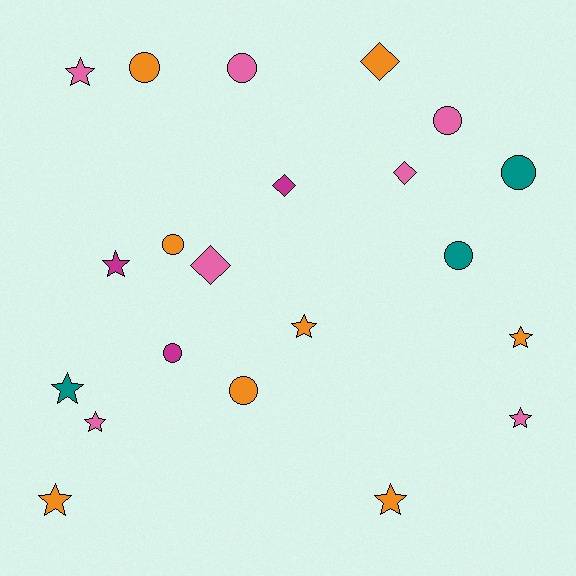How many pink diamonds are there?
There are 2 pink diamonds.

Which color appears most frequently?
Orange, with 8 objects.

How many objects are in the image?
There are 21 objects.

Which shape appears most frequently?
Star, with 9 objects.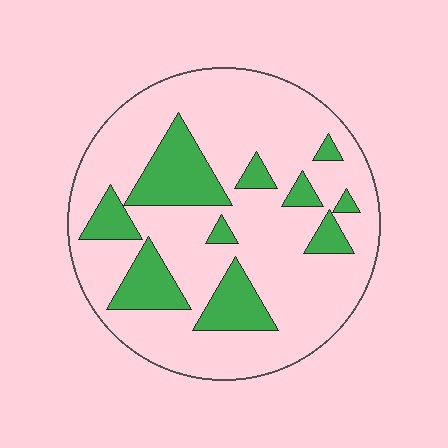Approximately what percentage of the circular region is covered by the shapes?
Approximately 25%.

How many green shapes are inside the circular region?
10.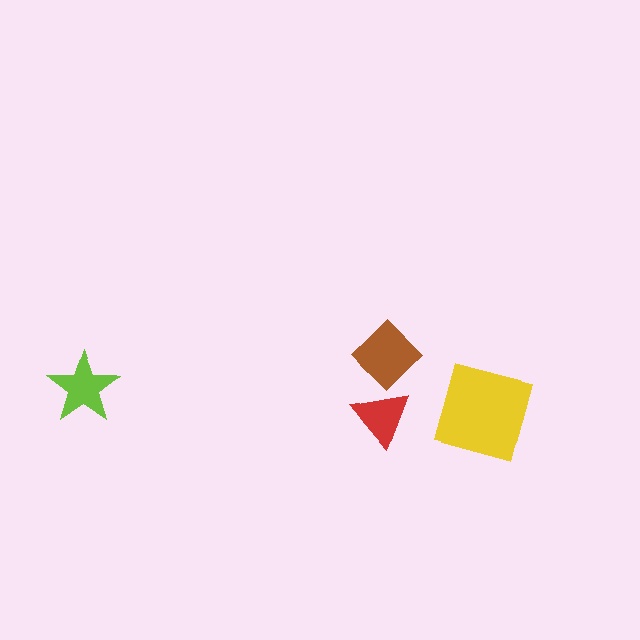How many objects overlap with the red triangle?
1 object overlaps with the red triangle.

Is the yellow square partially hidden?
No, no other shape covers it.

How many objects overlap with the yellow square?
0 objects overlap with the yellow square.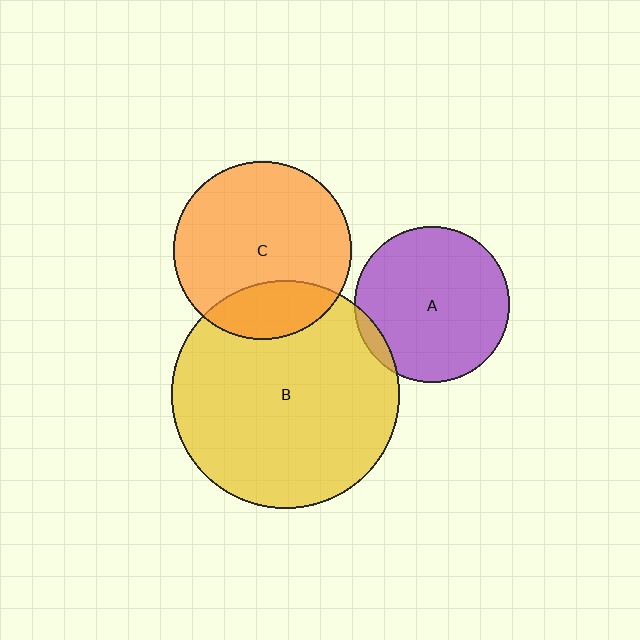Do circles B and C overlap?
Yes.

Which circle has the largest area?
Circle B (yellow).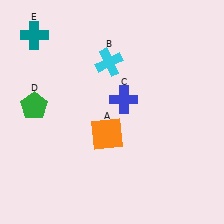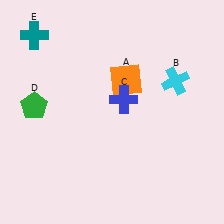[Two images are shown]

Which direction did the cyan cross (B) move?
The cyan cross (B) moved right.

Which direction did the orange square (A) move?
The orange square (A) moved up.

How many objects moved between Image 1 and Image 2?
2 objects moved between the two images.